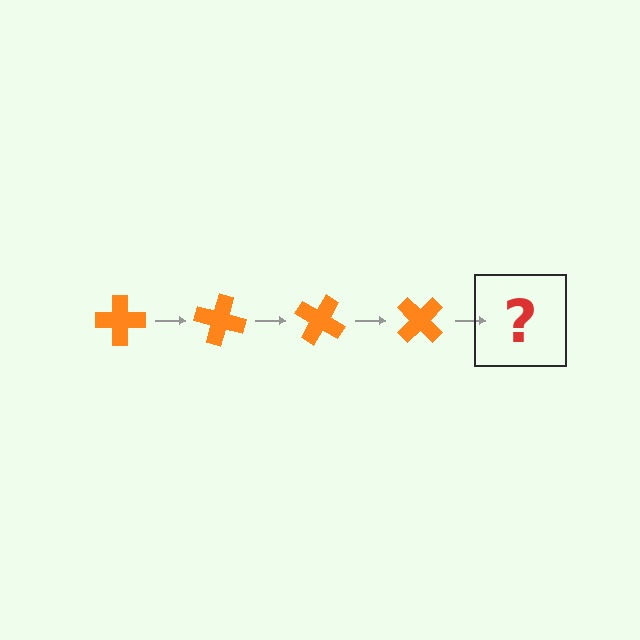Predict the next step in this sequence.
The next step is an orange cross rotated 60 degrees.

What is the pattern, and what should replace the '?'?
The pattern is that the cross rotates 15 degrees each step. The '?' should be an orange cross rotated 60 degrees.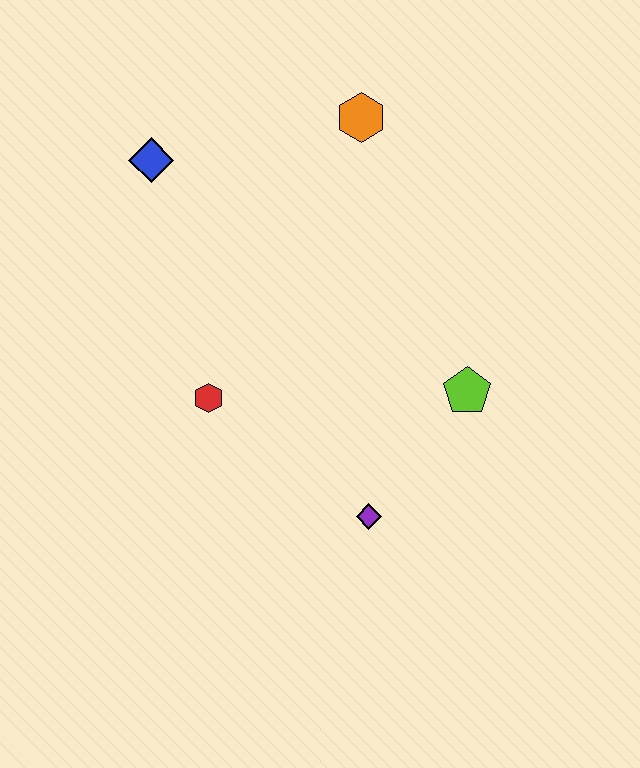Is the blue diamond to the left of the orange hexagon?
Yes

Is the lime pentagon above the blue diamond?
No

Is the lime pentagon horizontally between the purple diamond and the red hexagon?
No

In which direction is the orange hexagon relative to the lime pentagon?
The orange hexagon is above the lime pentagon.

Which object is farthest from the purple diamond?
The blue diamond is farthest from the purple diamond.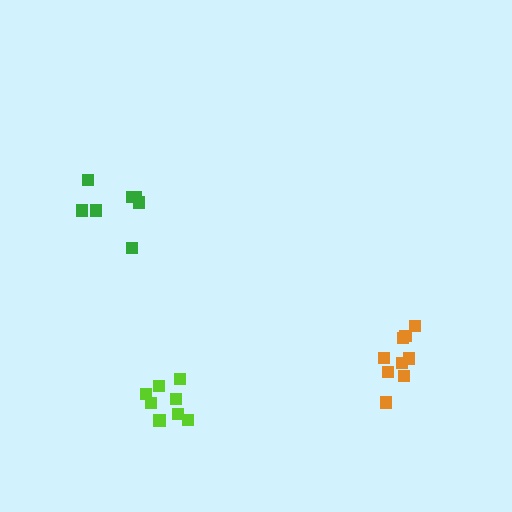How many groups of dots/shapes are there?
There are 3 groups.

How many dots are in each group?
Group 1: 8 dots, Group 2: 7 dots, Group 3: 9 dots (24 total).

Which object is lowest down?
The lime cluster is bottommost.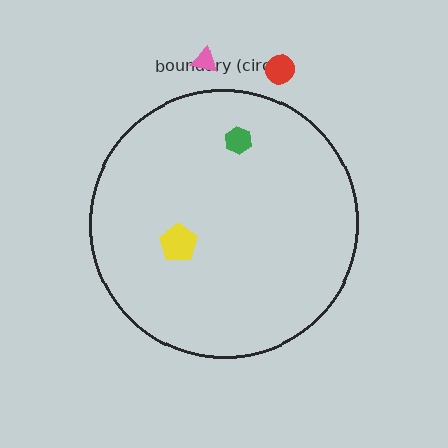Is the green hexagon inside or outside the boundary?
Inside.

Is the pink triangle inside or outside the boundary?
Outside.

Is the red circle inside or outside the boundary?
Outside.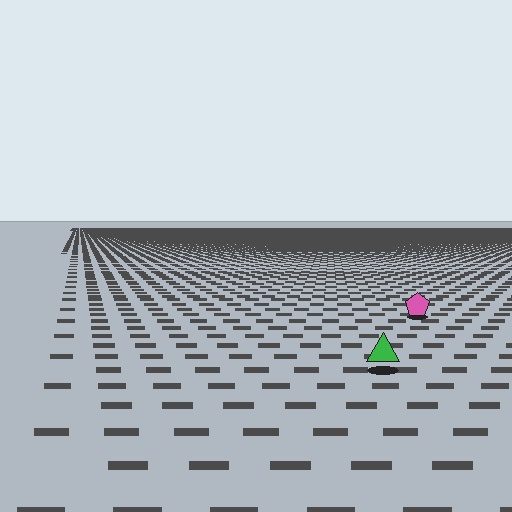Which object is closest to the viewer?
The green triangle is closest. The texture marks near it are larger and more spread out.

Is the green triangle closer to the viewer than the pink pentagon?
Yes. The green triangle is closer — you can tell from the texture gradient: the ground texture is coarser near it.